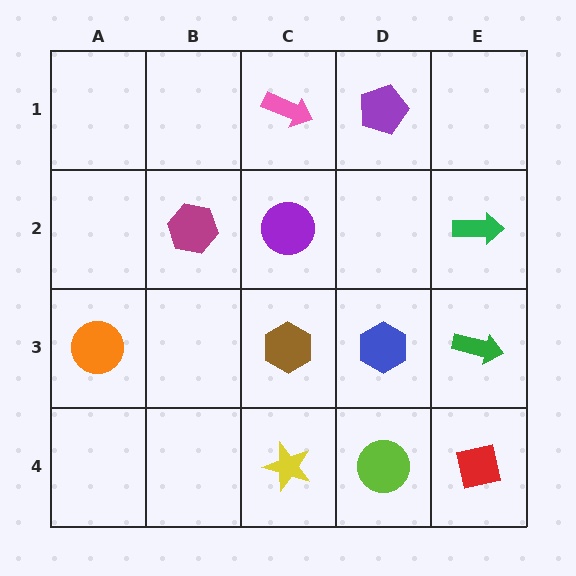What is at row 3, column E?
A green arrow.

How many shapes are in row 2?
3 shapes.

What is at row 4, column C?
A yellow star.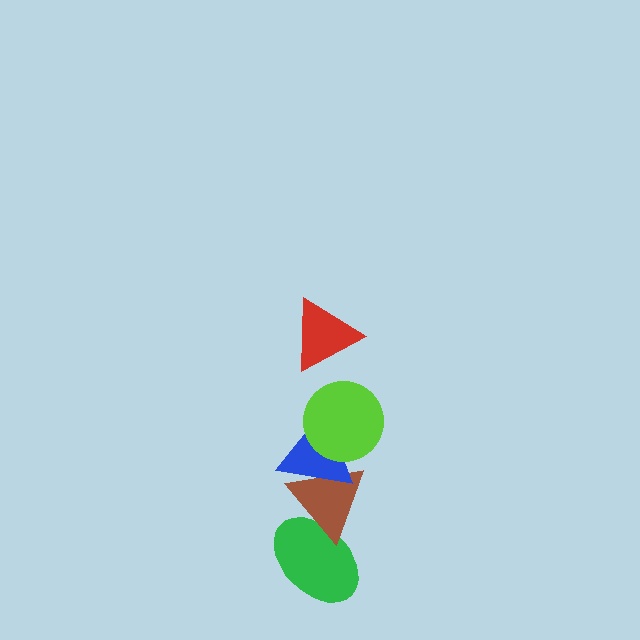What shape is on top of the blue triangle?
The lime circle is on top of the blue triangle.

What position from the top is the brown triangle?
The brown triangle is 4th from the top.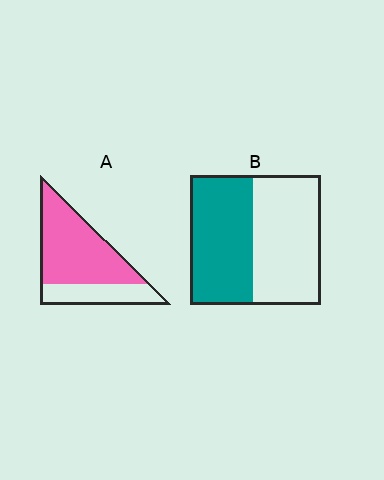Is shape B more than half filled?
Roughly half.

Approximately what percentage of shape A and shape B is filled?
A is approximately 70% and B is approximately 50%.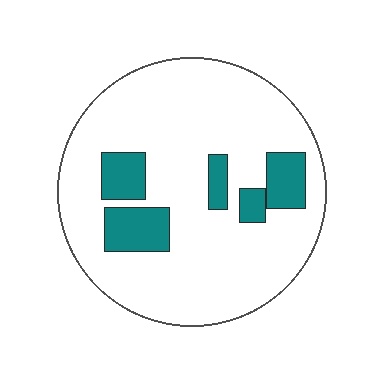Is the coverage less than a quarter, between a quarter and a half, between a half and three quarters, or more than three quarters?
Less than a quarter.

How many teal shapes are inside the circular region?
5.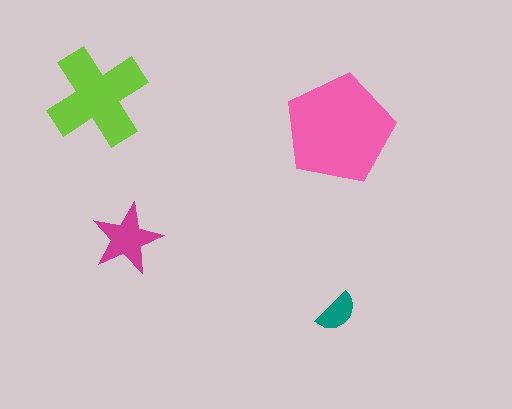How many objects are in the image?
There are 4 objects in the image.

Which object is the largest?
The pink pentagon.